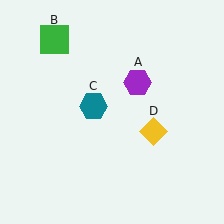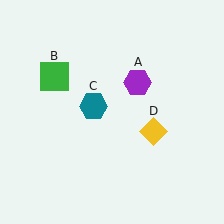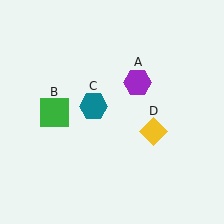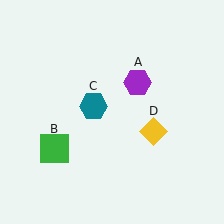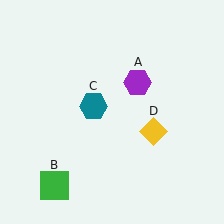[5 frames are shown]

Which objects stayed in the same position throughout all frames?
Purple hexagon (object A) and teal hexagon (object C) and yellow diamond (object D) remained stationary.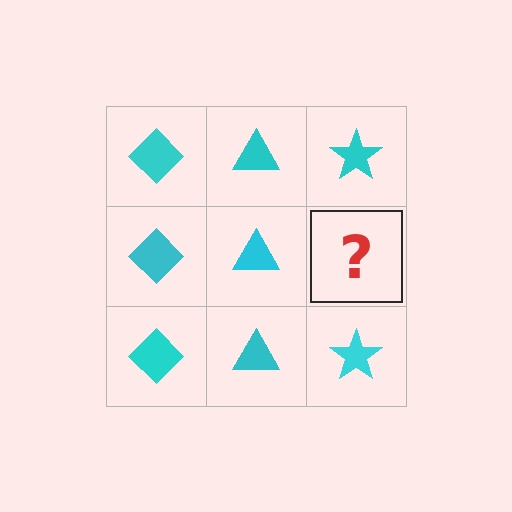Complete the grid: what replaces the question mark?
The question mark should be replaced with a cyan star.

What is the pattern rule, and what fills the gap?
The rule is that each column has a consistent shape. The gap should be filled with a cyan star.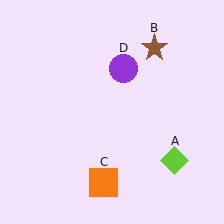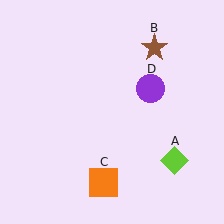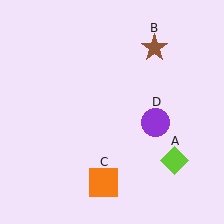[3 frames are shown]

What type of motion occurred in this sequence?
The purple circle (object D) rotated clockwise around the center of the scene.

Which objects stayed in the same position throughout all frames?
Lime diamond (object A) and brown star (object B) and orange square (object C) remained stationary.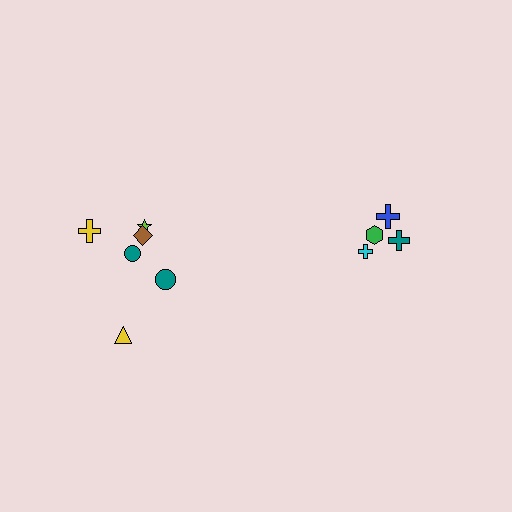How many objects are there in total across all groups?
There are 10 objects.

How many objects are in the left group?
There are 6 objects.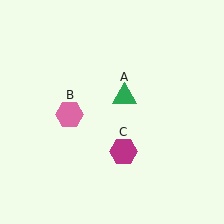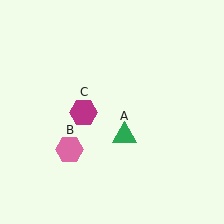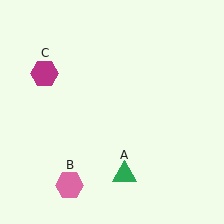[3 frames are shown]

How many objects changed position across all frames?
3 objects changed position: green triangle (object A), pink hexagon (object B), magenta hexagon (object C).